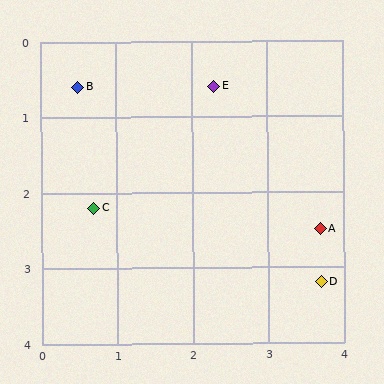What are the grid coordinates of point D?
Point D is at approximately (3.7, 3.2).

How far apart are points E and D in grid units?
Points E and D are about 3.0 grid units apart.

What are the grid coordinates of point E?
Point E is at approximately (2.3, 0.6).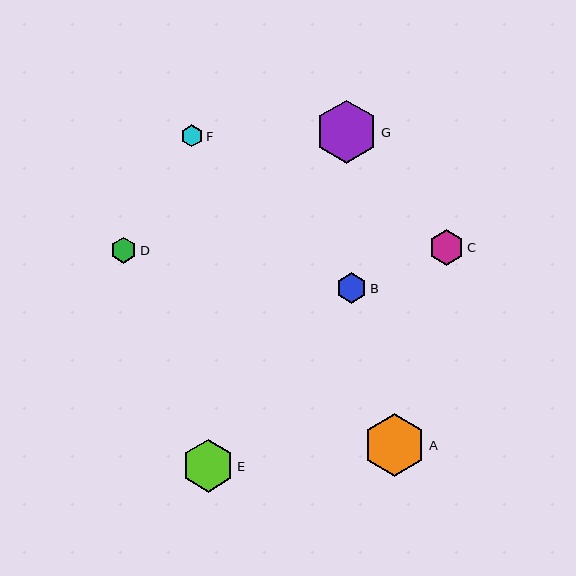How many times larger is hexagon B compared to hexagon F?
Hexagon B is approximately 1.4 times the size of hexagon F.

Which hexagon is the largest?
Hexagon G is the largest with a size of approximately 63 pixels.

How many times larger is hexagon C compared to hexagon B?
Hexagon C is approximately 1.2 times the size of hexagon B.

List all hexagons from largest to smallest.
From largest to smallest: G, A, E, C, B, D, F.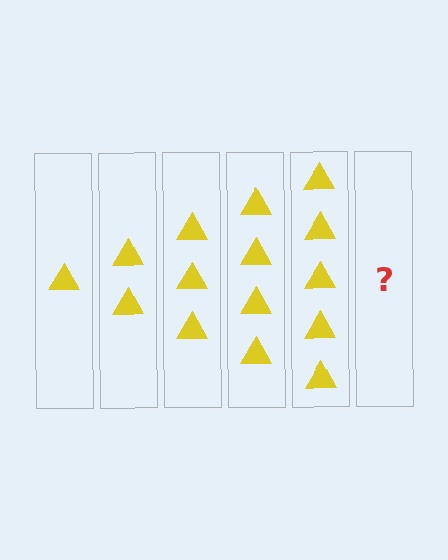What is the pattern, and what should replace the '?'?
The pattern is that each step adds one more triangle. The '?' should be 6 triangles.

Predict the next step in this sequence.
The next step is 6 triangles.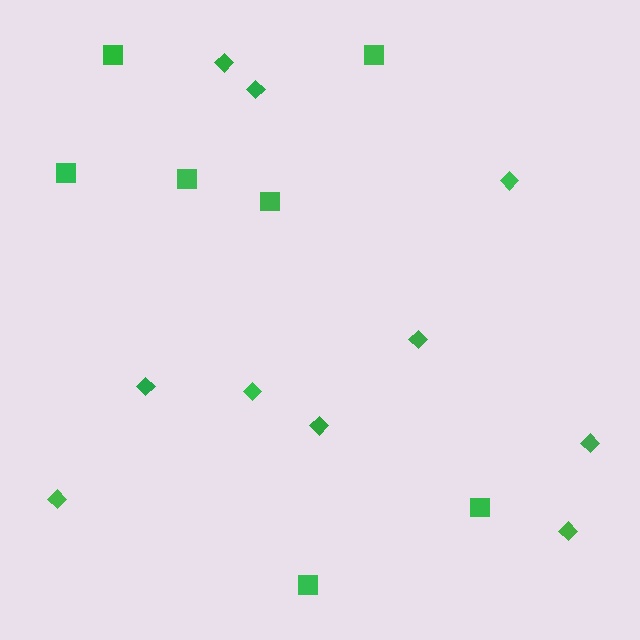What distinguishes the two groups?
There are 2 groups: one group of diamonds (10) and one group of squares (7).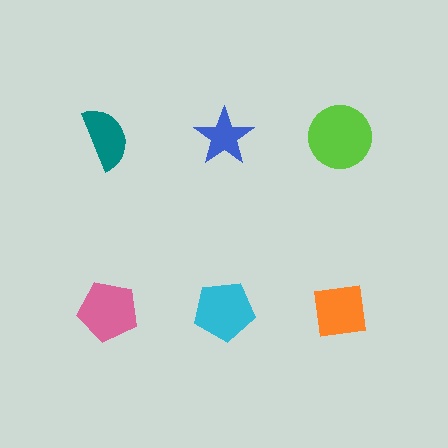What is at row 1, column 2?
A blue star.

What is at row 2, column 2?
A cyan pentagon.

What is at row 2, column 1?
A pink pentagon.